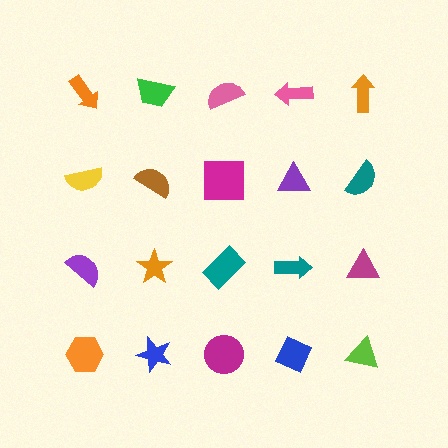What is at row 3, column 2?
An orange star.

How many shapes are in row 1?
5 shapes.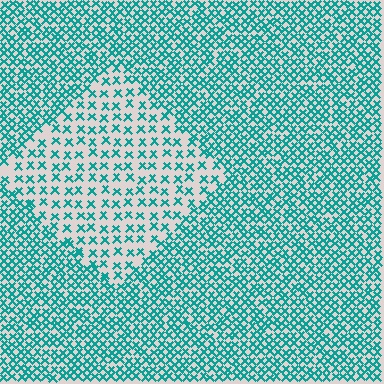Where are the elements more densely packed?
The elements are more densely packed outside the diamond boundary.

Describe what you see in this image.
The image contains small teal elements arranged at two different densities. A diamond-shaped region is visible where the elements are less densely packed than the surrounding area.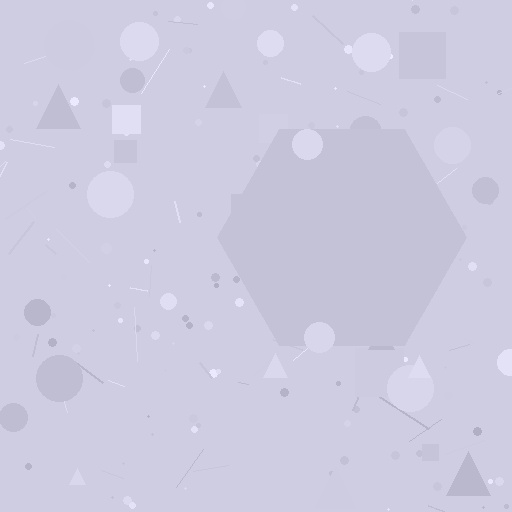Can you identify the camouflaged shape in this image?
The camouflaged shape is a hexagon.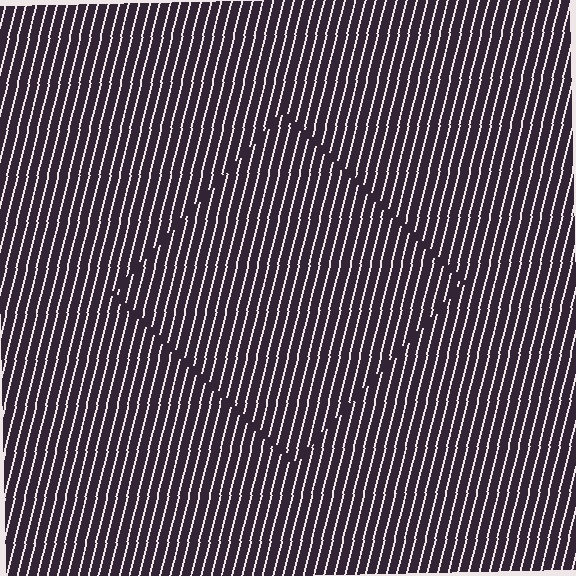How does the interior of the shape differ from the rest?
The interior of the shape contains the same grating, shifted by half a period — the contour is defined by the phase discontinuity where line-ends from the inner and outer gratings abut.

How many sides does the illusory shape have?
4 sides — the line-ends trace a square.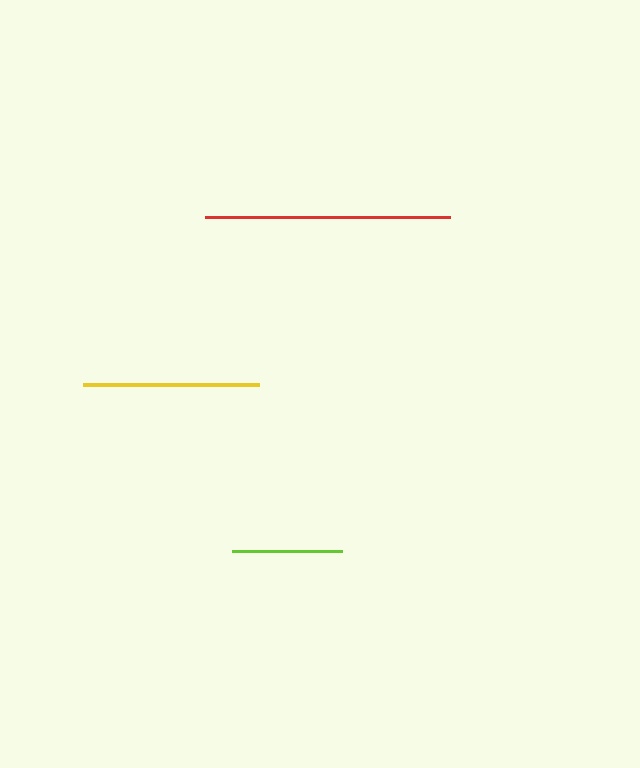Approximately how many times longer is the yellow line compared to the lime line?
The yellow line is approximately 1.6 times the length of the lime line.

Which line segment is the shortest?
The lime line is the shortest at approximately 110 pixels.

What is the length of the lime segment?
The lime segment is approximately 110 pixels long.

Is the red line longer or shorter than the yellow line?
The red line is longer than the yellow line.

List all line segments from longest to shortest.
From longest to shortest: red, yellow, lime.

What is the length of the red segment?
The red segment is approximately 245 pixels long.